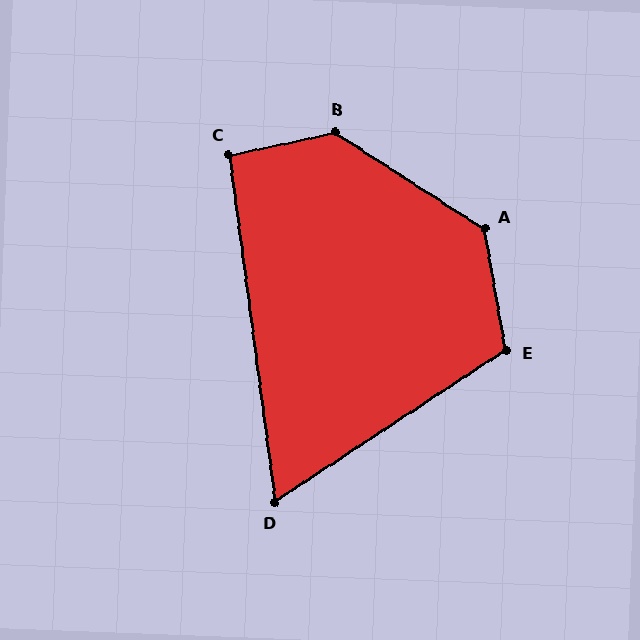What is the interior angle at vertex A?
Approximately 133 degrees (obtuse).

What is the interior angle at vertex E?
Approximately 114 degrees (obtuse).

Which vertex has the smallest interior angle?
D, at approximately 64 degrees.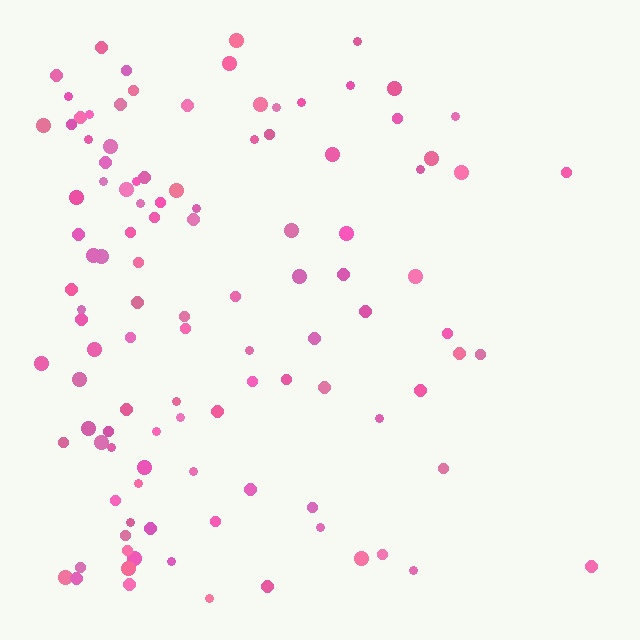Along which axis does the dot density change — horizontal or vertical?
Horizontal.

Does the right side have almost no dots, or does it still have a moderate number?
Still a moderate number, just noticeably fewer than the left.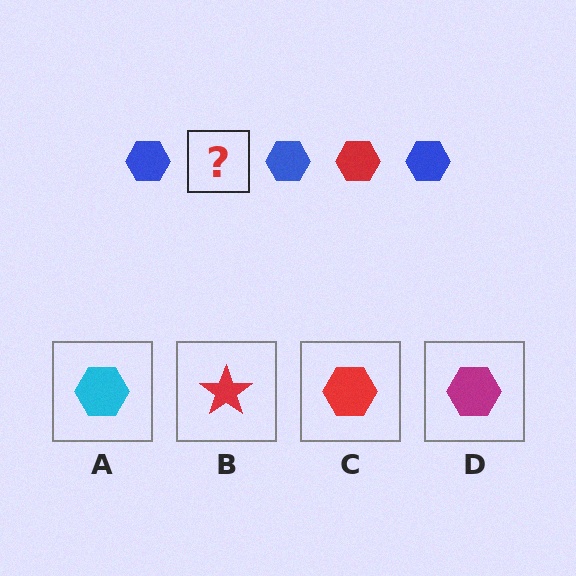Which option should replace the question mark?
Option C.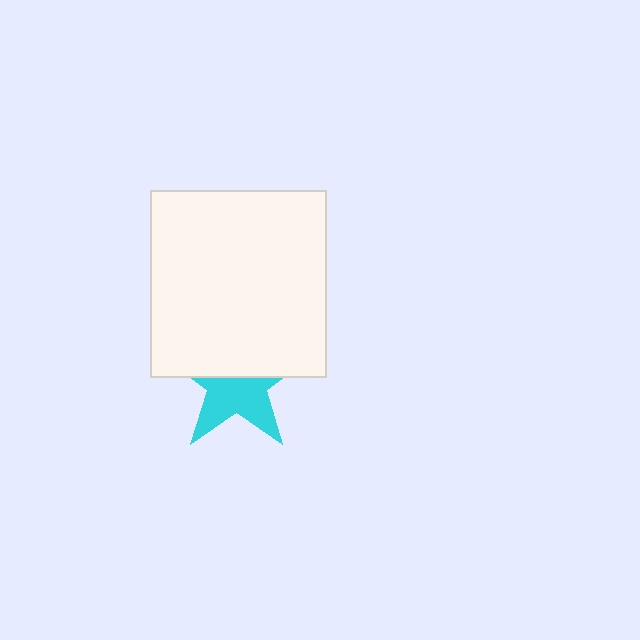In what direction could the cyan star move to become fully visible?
The cyan star could move down. That would shift it out from behind the white rectangle entirely.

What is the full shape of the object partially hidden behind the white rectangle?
The partially hidden object is a cyan star.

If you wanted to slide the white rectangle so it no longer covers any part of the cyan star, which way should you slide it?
Slide it up — that is the most direct way to separate the two shapes.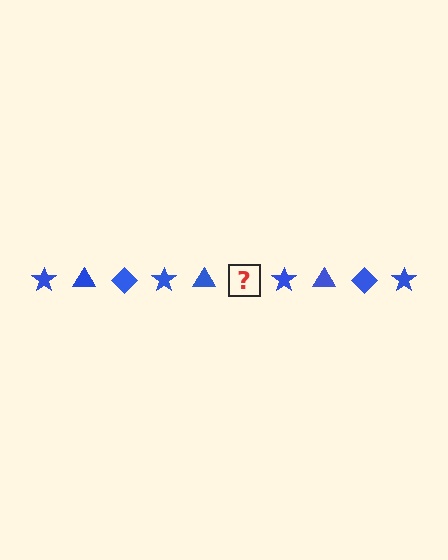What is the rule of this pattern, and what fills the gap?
The rule is that the pattern cycles through star, triangle, diamond shapes in blue. The gap should be filled with a blue diamond.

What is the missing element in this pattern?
The missing element is a blue diamond.